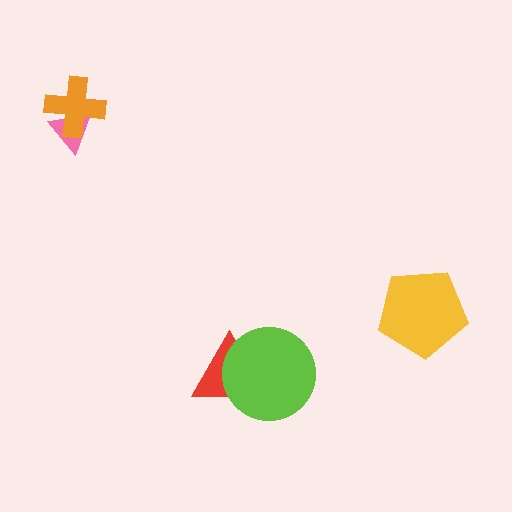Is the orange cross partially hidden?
No, no other shape covers it.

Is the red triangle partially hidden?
Yes, it is partially covered by another shape.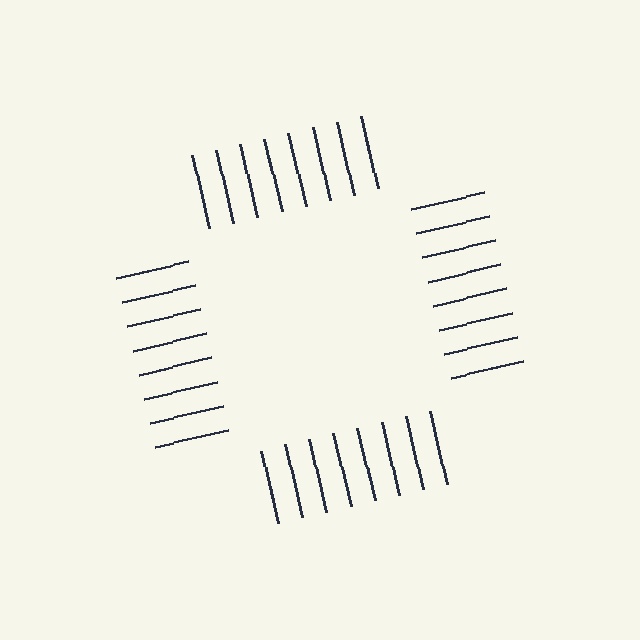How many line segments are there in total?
32 — 8 along each of the 4 edges.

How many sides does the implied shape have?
4 sides — the line-ends trace a square.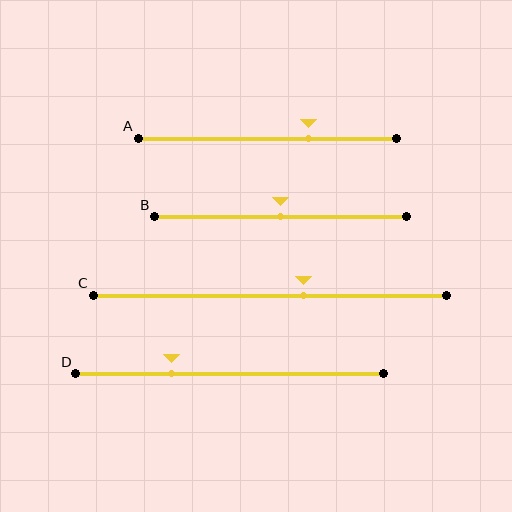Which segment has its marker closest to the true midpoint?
Segment B has its marker closest to the true midpoint.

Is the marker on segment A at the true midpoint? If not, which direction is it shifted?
No, the marker on segment A is shifted to the right by about 16% of the segment length.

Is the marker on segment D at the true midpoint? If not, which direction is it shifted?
No, the marker on segment D is shifted to the left by about 19% of the segment length.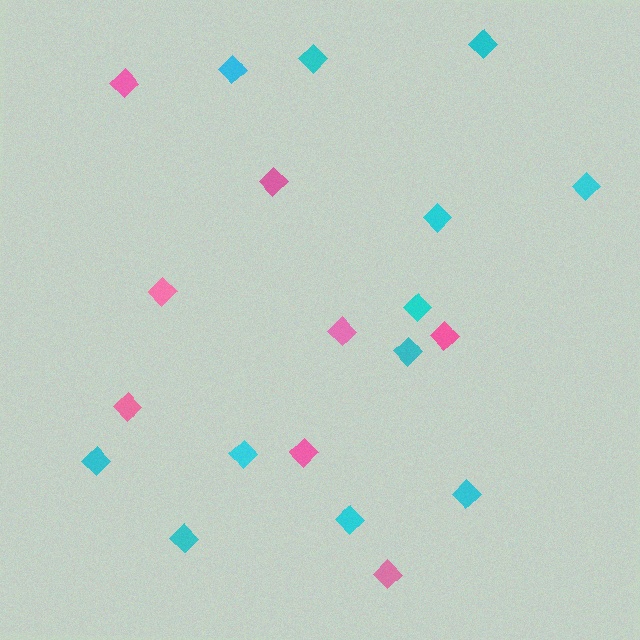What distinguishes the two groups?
There are 2 groups: one group of cyan diamonds (12) and one group of pink diamonds (8).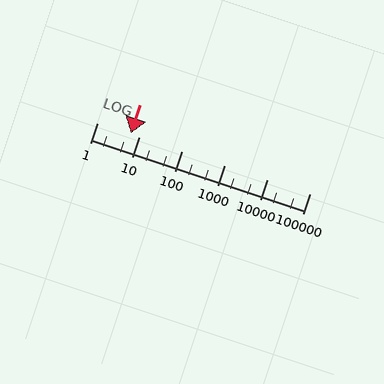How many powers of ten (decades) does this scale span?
The scale spans 5 decades, from 1 to 100000.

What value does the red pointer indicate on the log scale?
The pointer indicates approximately 6.1.